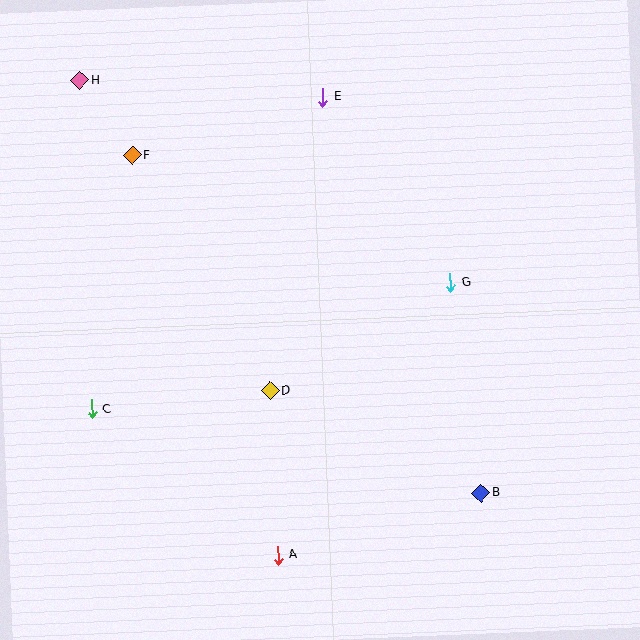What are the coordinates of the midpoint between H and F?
The midpoint between H and F is at (106, 118).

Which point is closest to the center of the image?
Point D at (270, 391) is closest to the center.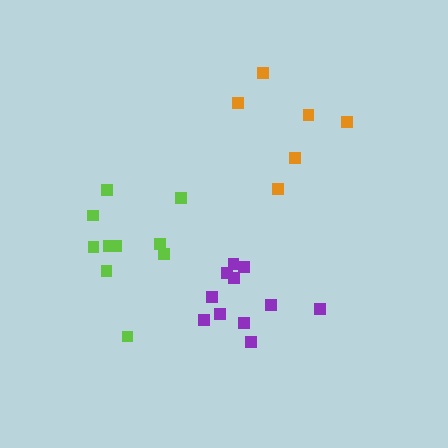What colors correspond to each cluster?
The clusters are colored: lime, orange, purple.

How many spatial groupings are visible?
There are 3 spatial groupings.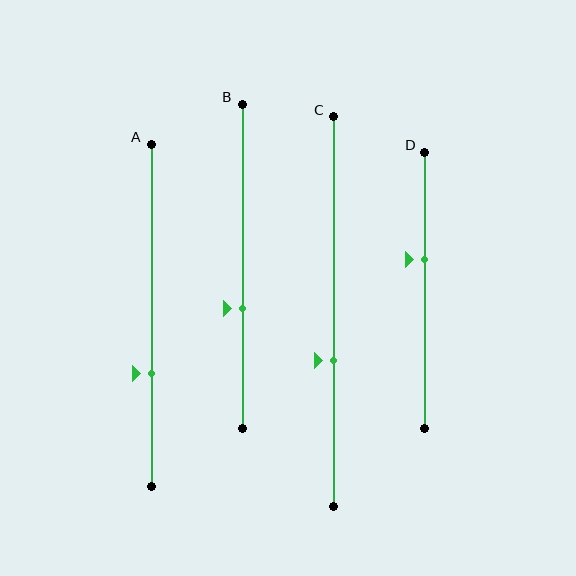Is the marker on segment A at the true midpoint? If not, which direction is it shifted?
No, the marker on segment A is shifted downward by about 17% of the segment length.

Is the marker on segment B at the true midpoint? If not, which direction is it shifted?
No, the marker on segment B is shifted downward by about 13% of the segment length.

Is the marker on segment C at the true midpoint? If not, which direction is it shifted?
No, the marker on segment C is shifted downward by about 13% of the segment length.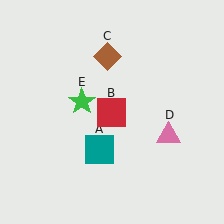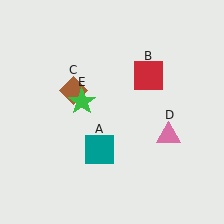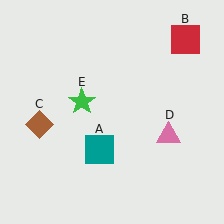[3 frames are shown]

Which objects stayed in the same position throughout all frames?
Teal square (object A) and pink triangle (object D) and green star (object E) remained stationary.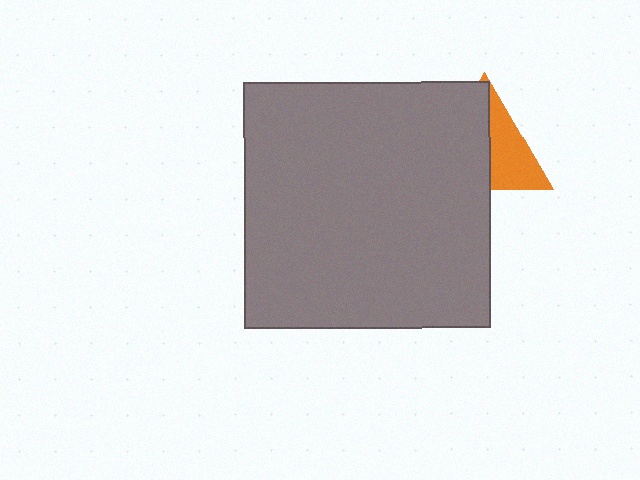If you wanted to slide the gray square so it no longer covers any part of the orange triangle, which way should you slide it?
Slide it left — that is the most direct way to separate the two shapes.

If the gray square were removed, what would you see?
You would see the complete orange triangle.